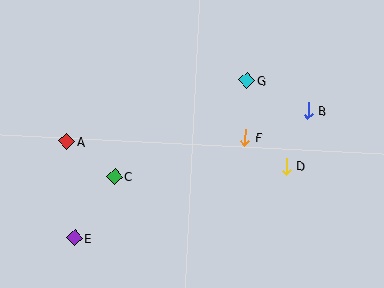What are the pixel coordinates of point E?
Point E is at (75, 238).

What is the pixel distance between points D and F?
The distance between D and F is 50 pixels.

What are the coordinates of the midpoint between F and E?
The midpoint between F and E is at (160, 188).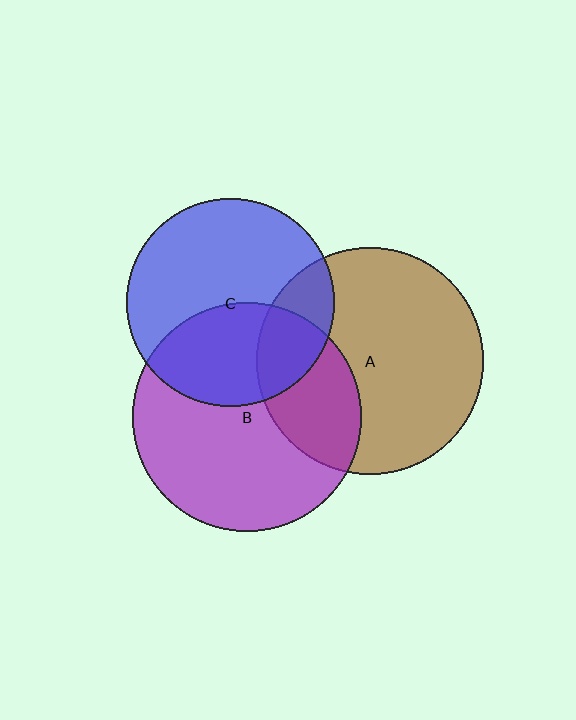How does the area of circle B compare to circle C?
Approximately 1.2 times.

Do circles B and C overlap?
Yes.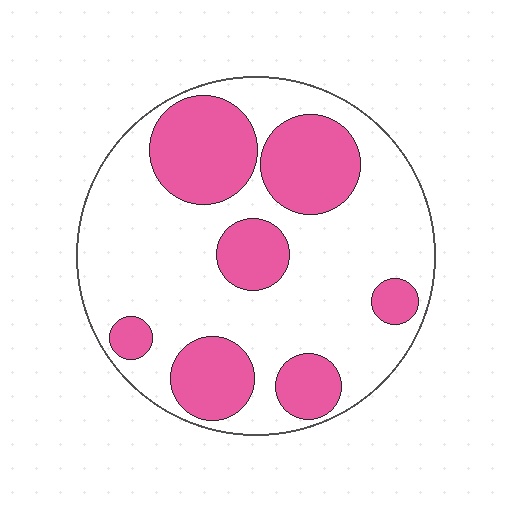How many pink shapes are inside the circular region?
7.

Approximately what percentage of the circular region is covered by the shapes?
Approximately 35%.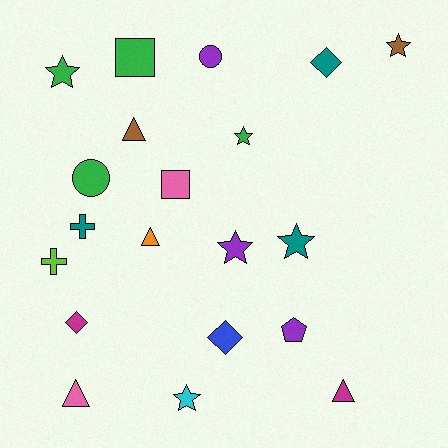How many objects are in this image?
There are 20 objects.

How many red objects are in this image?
There are no red objects.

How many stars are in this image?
There are 6 stars.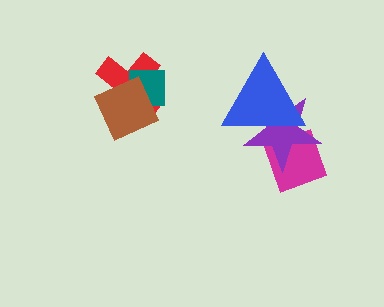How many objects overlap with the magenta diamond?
2 objects overlap with the magenta diamond.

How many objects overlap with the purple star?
2 objects overlap with the purple star.